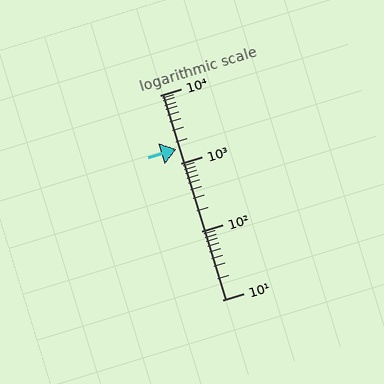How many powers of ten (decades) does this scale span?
The scale spans 3 decades, from 10 to 10000.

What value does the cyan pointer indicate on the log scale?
The pointer indicates approximately 1600.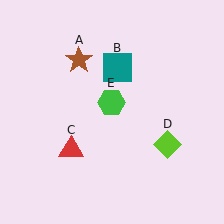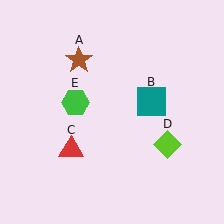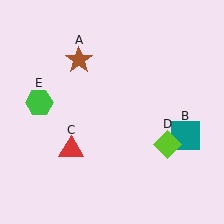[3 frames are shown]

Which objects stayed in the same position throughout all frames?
Brown star (object A) and red triangle (object C) and lime diamond (object D) remained stationary.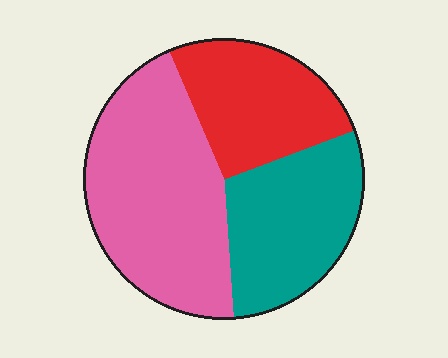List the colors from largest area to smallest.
From largest to smallest: pink, teal, red.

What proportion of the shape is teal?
Teal covers about 30% of the shape.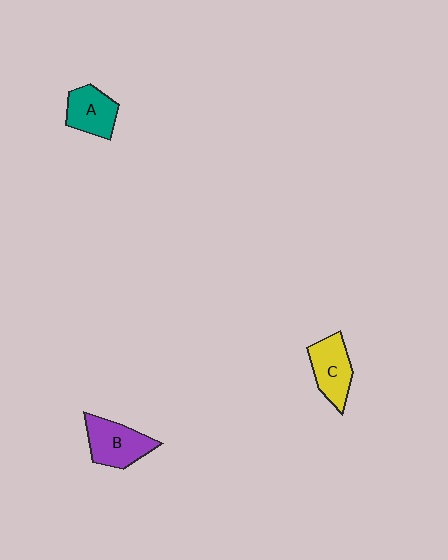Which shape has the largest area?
Shape B (purple).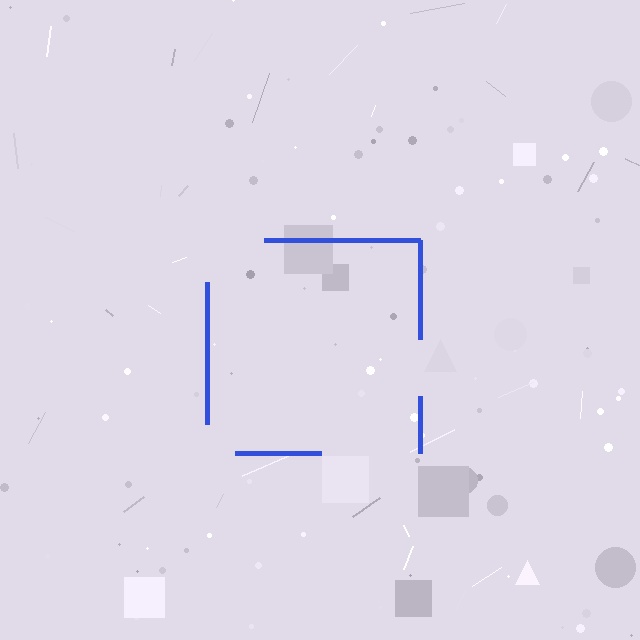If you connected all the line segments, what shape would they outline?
They would outline a square.